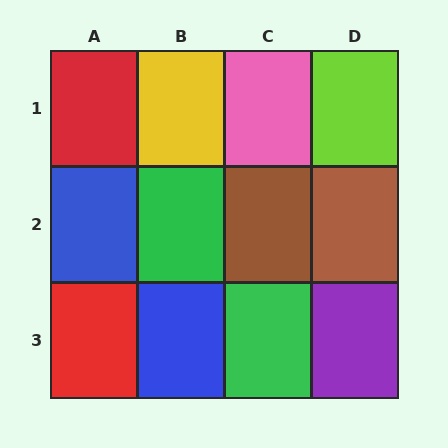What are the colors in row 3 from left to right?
Red, blue, green, purple.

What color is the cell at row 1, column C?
Pink.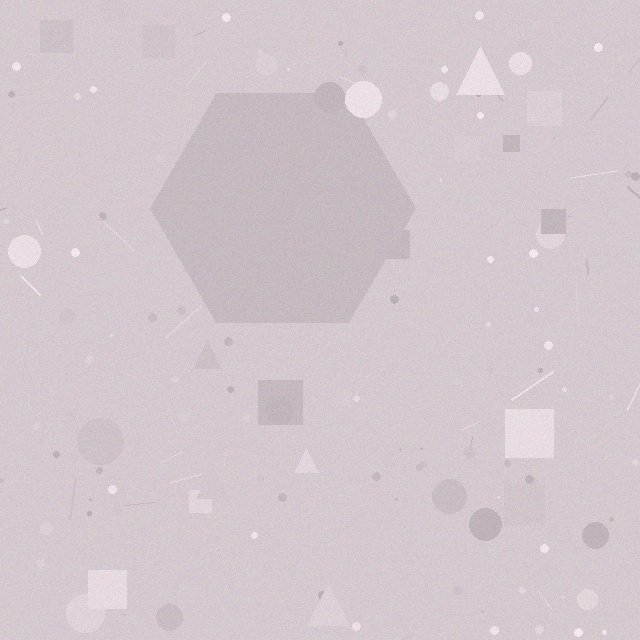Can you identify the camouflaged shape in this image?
The camouflaged shape is a hexagon.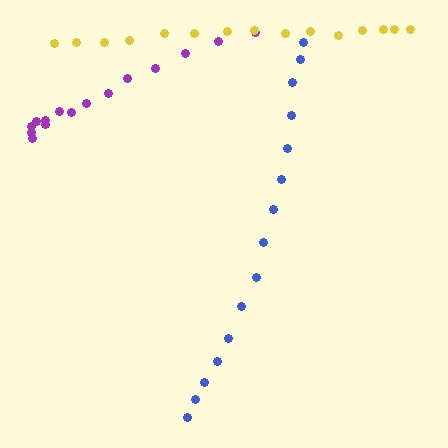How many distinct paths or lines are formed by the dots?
There are 3 distinct paths.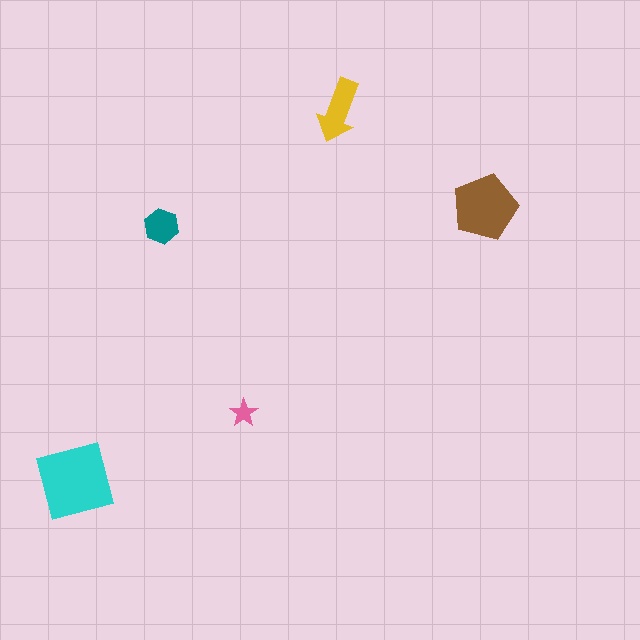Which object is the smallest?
The pink star.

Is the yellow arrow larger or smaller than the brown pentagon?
Smaller.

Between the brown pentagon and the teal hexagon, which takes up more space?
The brown pentagon.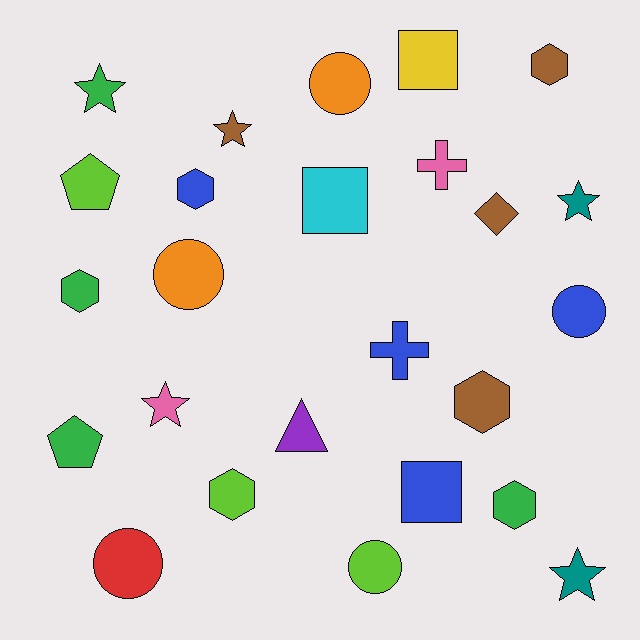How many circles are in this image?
There are 5 circles.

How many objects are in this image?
There are 25 objects.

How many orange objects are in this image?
There are 2 orange objects.